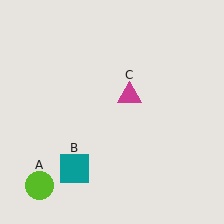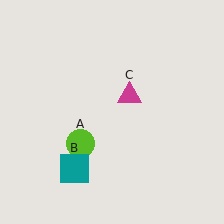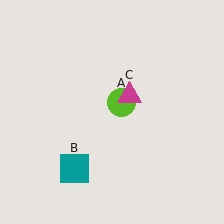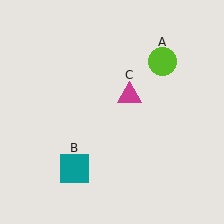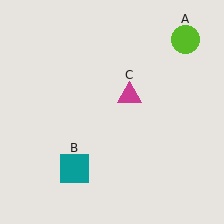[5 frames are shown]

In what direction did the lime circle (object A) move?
The lime circle (object A) moved up and to the right.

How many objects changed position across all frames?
1 object changed position: lime circle (object A).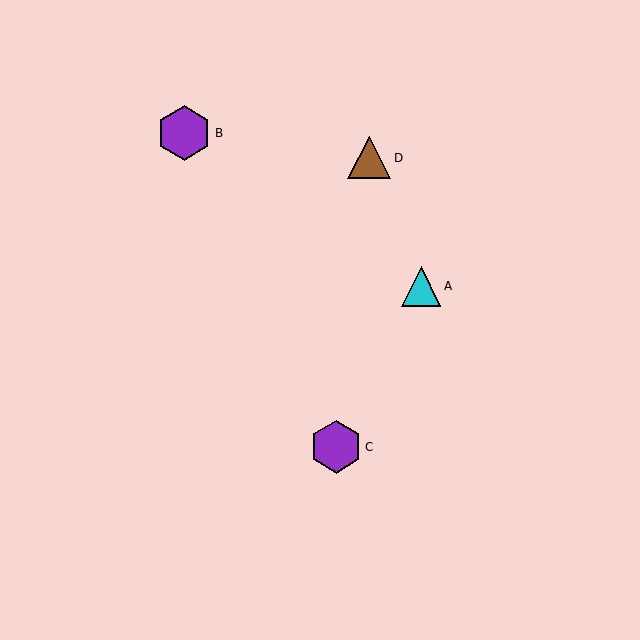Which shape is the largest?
The purple hexagon (labeled B) is the largest.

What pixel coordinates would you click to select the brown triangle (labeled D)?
Click at (369, 158) to select the brown triangle D.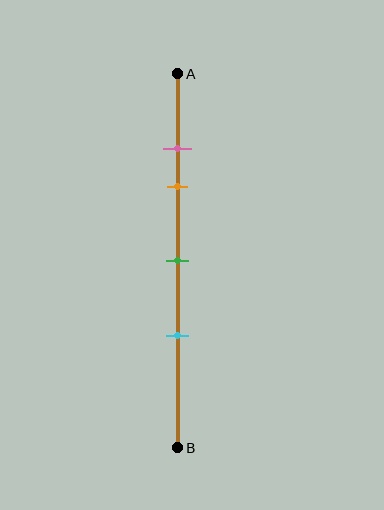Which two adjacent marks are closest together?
The pink and orange marks are the closest adjacent pair.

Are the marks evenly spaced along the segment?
No, the marks are not evenly spaced.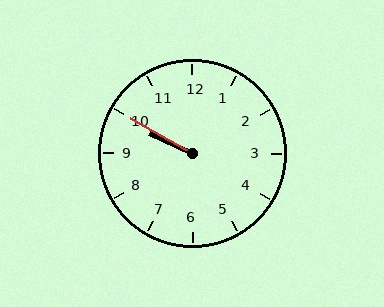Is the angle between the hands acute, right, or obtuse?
It is acute.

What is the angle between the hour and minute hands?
Approximately 5 degrees.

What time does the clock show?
9:50.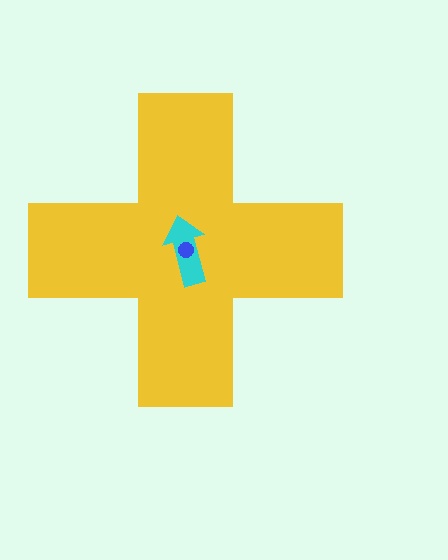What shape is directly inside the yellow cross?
The cyan arrow.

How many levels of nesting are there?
3.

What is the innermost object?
The blue circle.